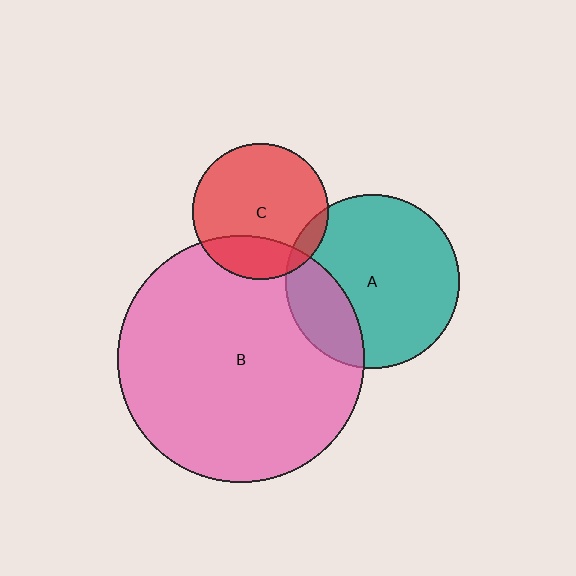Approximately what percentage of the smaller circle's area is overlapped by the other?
Approximately 25%.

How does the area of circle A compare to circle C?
Approximately 1.6 times.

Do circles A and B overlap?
Yes.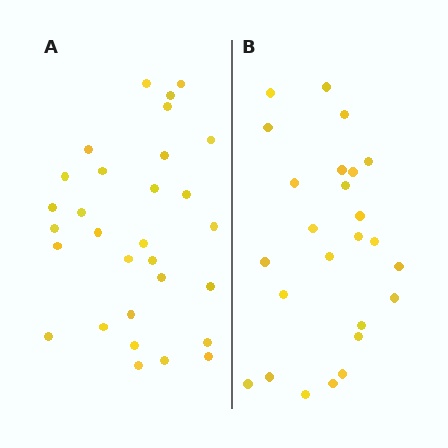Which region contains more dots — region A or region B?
Region A (the left region) has more dots.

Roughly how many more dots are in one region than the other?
Region A has about 5 more dots than region B.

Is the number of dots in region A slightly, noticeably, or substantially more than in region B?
Region A has only slightly more — the two regions are fairly close. The ratio is roughly 1.2 to 1.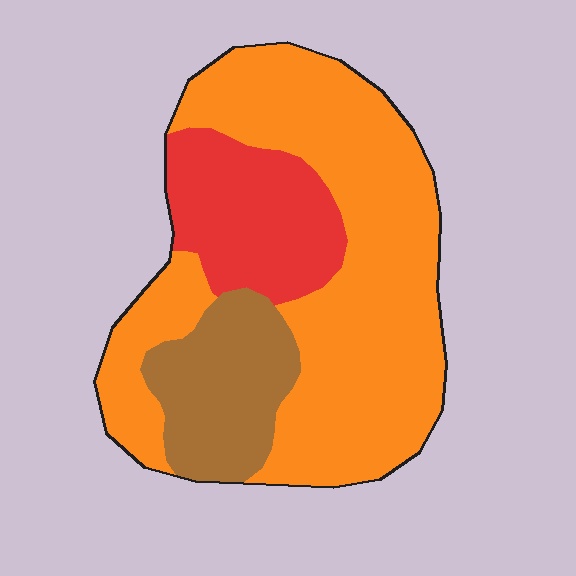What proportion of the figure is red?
Red covers 20% of the figure.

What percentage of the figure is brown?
Brown takes up less than a quarter of the figure.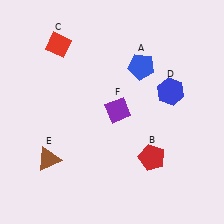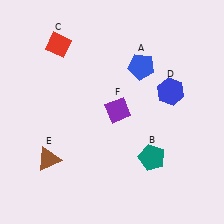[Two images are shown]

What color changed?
The pentagon (B) changed from red in Image 1 to teal in Image 2.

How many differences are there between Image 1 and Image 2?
There is 1 difference between the two images.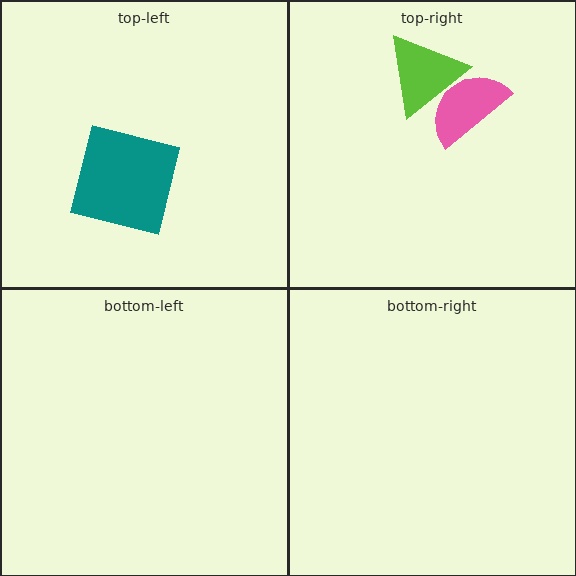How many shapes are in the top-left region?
1.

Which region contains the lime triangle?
The top-right region.